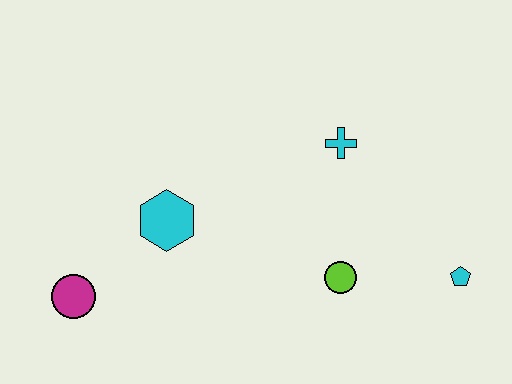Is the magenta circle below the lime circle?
Yes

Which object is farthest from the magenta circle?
The cyan pentagon is farthest from the magenta circle.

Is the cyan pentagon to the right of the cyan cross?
Yes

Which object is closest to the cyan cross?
The lime circle is closest to the cyan cross.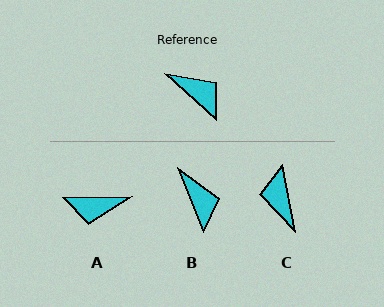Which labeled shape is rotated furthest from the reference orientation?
C, about 143 degrees away.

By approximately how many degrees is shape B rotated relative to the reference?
Approximately 26 degrees clockwise.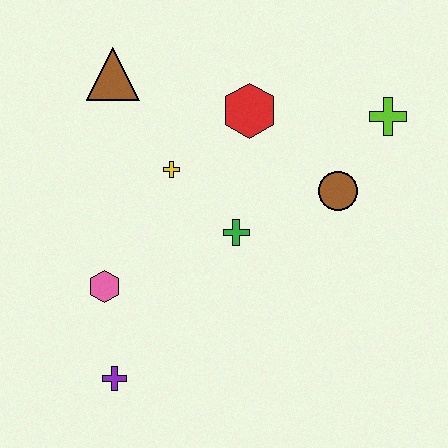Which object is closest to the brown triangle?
The yellow cross is closest to the brown triangle.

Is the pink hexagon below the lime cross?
Yes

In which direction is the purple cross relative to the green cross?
The purple cross is below the green cross.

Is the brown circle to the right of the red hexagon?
Yes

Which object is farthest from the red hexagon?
The purple cross is farthest from the red hexagon.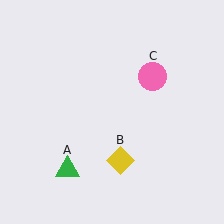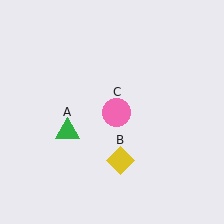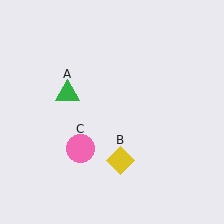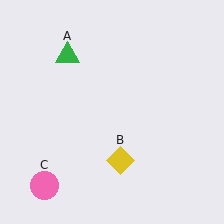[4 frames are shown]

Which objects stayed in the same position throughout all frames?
Yellow diamond (object B) remained stationary.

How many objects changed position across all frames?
2 objects changed position: green triangle (object A), pink circle (object C).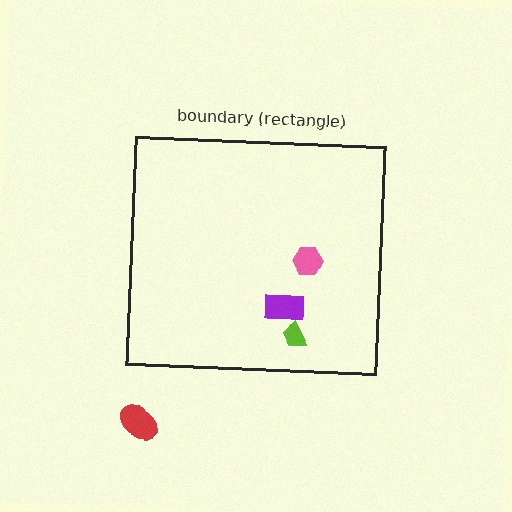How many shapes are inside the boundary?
3 inside, 1 outside.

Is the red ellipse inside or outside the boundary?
Outside.